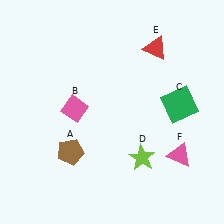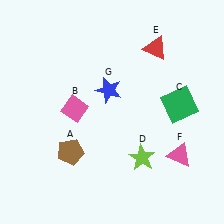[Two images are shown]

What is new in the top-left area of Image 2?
A blue star (G) was added in the top-left area of Image 2.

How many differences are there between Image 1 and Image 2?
There is 1 difference between the two images.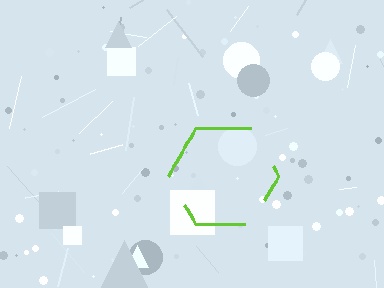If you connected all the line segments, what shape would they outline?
They would outline a hexagon.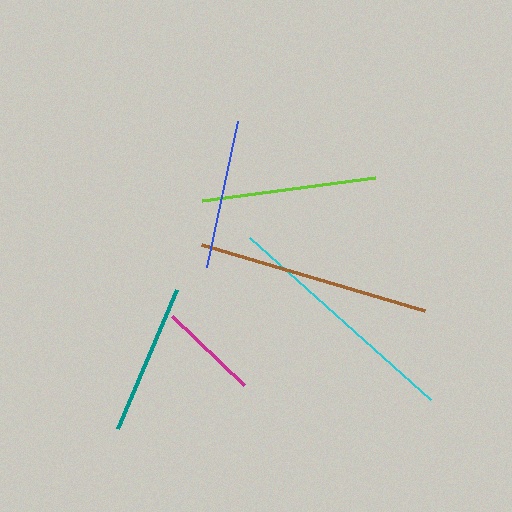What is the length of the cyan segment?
The cyan segment is approximately 242 pixels long.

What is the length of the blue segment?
The blue segment is approximately 148 pixels long.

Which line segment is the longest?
The cyan line is the longest at approximately 242 pixels.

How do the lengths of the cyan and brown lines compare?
The cyan and brown lines are approximately the same length.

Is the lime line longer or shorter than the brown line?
The brown line is longer than the lime line.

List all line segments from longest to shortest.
From longest to shortest: cyan, brown, lime, teal, blue, magenta.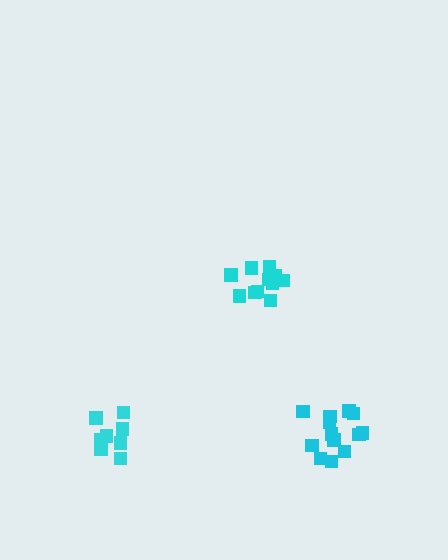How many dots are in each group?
Group 1: 11 dots, Group 2: 8 dots, Group 3: 13 dots (32 total).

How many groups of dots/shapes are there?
There are 3 groups.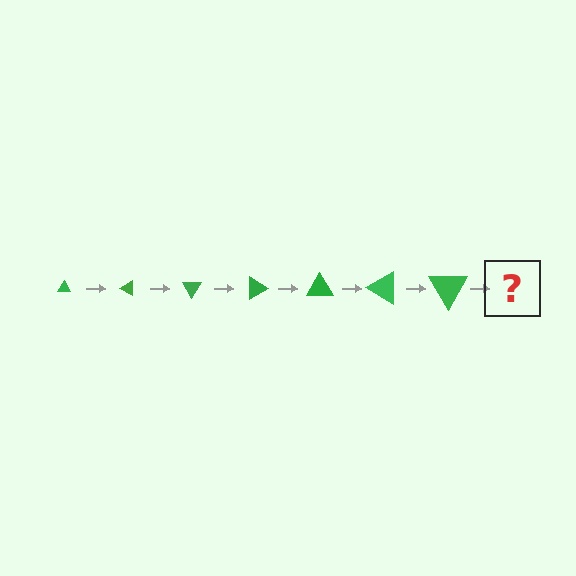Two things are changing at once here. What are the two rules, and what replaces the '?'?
The two rules are that the triangle grows larger each step and it rotates 30 degrees each step. The '?' should be a triangle, larger than the previous one and rotated 210 degrees from the start.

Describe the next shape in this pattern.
It should be a triangle, larger than the previous one and rotated 210 degrees from the start.